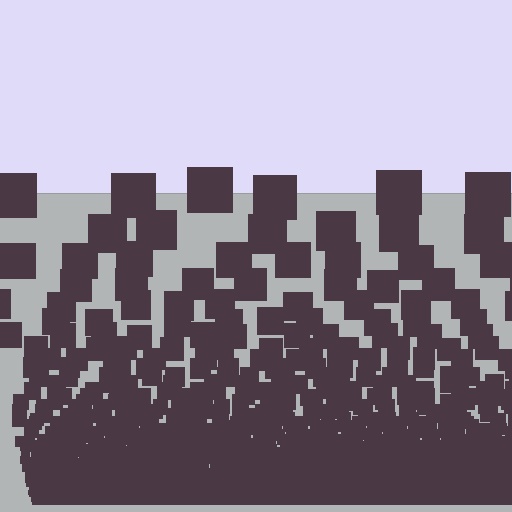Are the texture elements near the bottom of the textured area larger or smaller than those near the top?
Smaller. The gradient is inverted — elements near the bottom are smaller and denser.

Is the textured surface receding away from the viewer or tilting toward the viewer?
The surface appears to tilt toward the viewer. Texture elements get larger and sparser toward the top.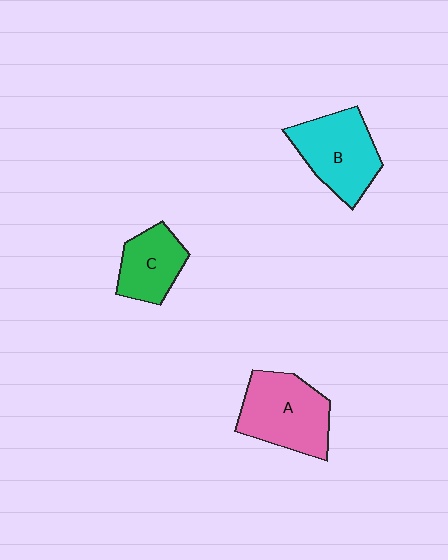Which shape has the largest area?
Shape A (pink).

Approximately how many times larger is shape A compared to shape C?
Approximately 1.5 times.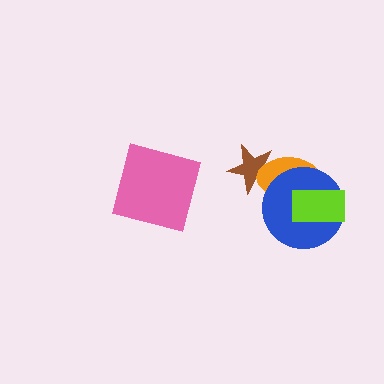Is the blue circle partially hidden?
Yes, it is partially covered by another shape.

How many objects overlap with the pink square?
0 objects overlap with the pink square.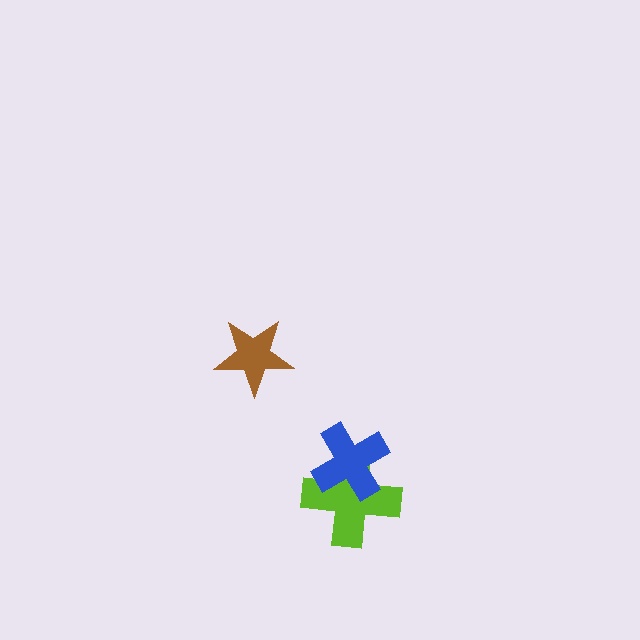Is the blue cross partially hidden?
No, no other shape covers it.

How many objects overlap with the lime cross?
1 object overlaps with the lime cross.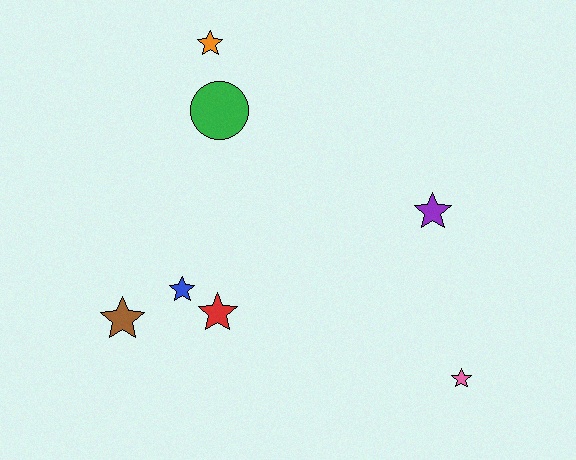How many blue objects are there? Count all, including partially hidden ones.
There is 1 blue object.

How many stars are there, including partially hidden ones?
There are 6 stars.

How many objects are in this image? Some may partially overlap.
There are 7 objects.